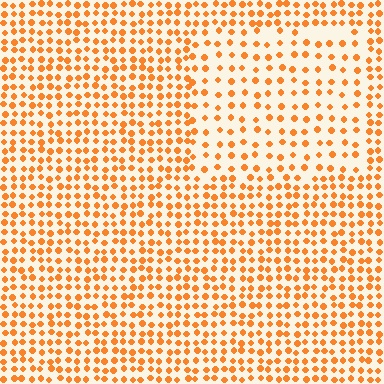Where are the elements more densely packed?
The elements are more densely packed outside the rectangle boundary.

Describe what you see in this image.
The image contains small orange elements arranged at two different densities. A rectangle-shaped region is visible where the elements are less densely packed than the surrounding area.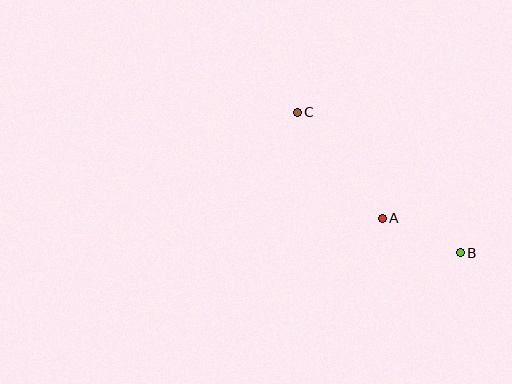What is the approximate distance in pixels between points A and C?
The distance between A and C is approximately 136 pixels.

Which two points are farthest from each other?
Points B and C are farthest from each other.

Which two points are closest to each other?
Points A and B are closest to each other.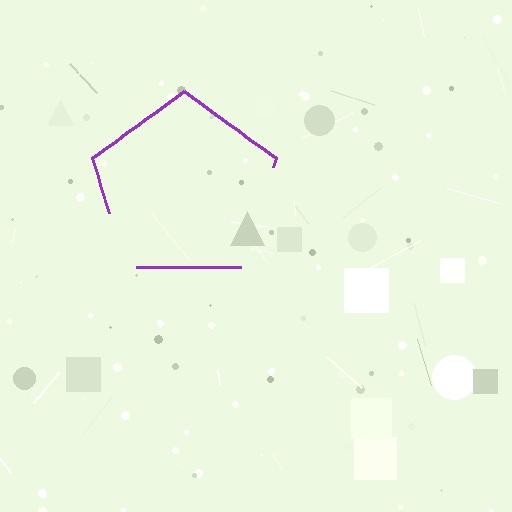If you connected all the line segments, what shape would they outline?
They would outline a pentagon.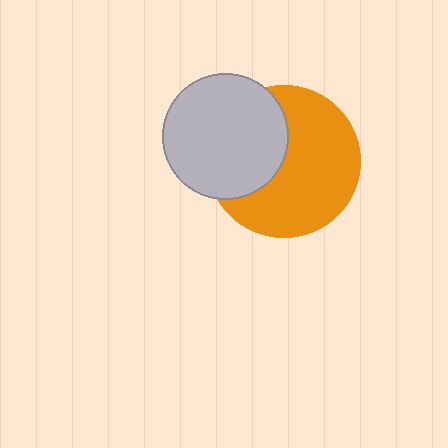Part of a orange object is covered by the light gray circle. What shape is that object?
It is a circle.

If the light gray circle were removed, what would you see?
You would see the complete orange circle.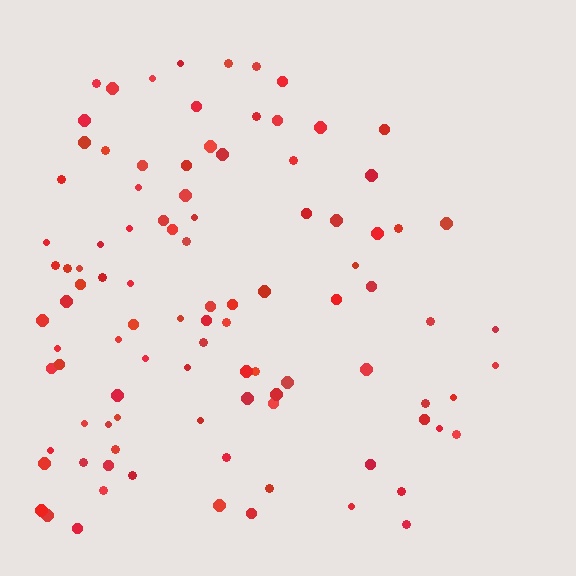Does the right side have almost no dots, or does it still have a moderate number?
Still a moderate number, just noticeably fewer than the left.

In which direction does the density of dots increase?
From right to left, with the left side densest.